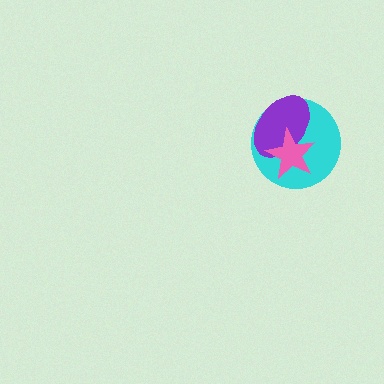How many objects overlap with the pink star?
2 objects overlap with the pink star.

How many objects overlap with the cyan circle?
2 objects overlap with the cyan circle.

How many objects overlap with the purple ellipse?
2 objects overlap with the purple ellipse.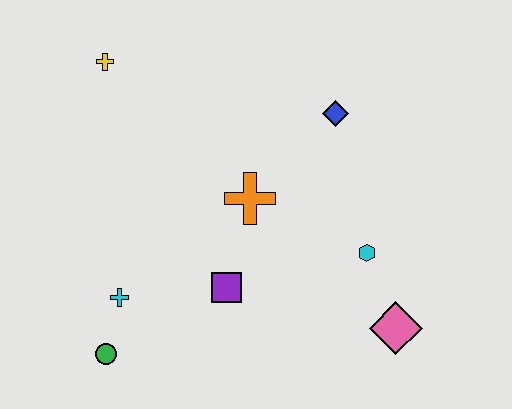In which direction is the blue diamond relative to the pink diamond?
The blue diamond is above the pink diamond.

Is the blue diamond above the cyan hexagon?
Yes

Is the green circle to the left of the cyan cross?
Yes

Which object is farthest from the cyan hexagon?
The yellow cross is farthest from the cyan hexagon.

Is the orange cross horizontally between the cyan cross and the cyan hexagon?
Yes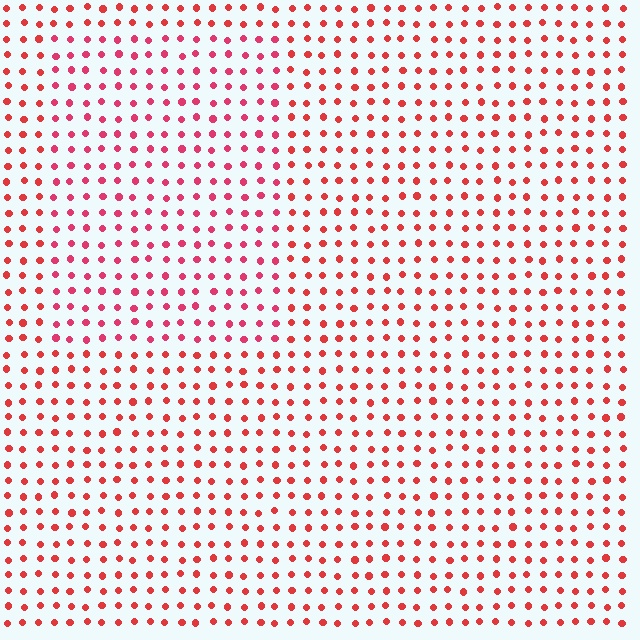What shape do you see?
I see a rectangle.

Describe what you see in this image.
The image is filled with small red elements in a uniform arrangement. A rectangle-shaped region is visible where the elements are tinted to a slightly different hue, forming a subtle color boundary.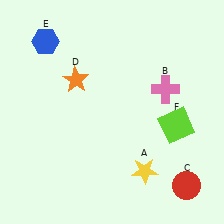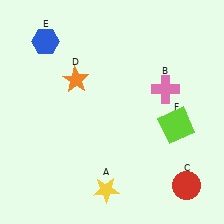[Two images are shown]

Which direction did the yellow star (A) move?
The yellow star (A) moved left.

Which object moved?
The yellow star (A) moved left.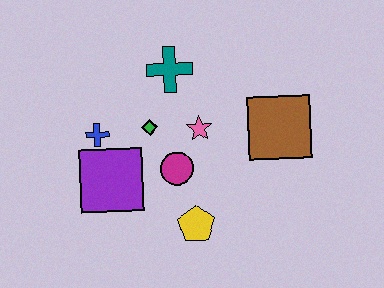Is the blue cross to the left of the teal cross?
Yes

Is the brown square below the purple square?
No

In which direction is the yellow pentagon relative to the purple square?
The yellow pentagon is to the right of the purple square.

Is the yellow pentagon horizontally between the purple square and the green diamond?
No